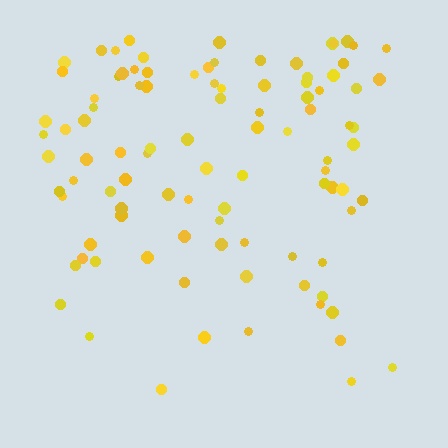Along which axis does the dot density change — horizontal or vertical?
Vertical.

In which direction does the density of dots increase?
From bottom to top, with the top side densest.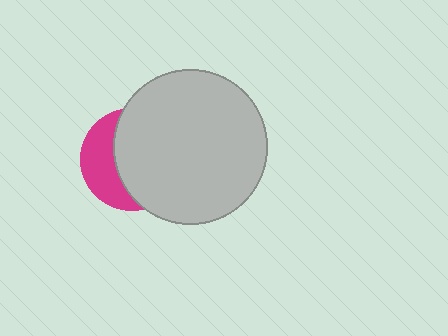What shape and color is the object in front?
The object in front is a light gray circle.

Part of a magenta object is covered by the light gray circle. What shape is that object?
It is a circle.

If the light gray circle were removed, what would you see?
You would see the complete magenta circle.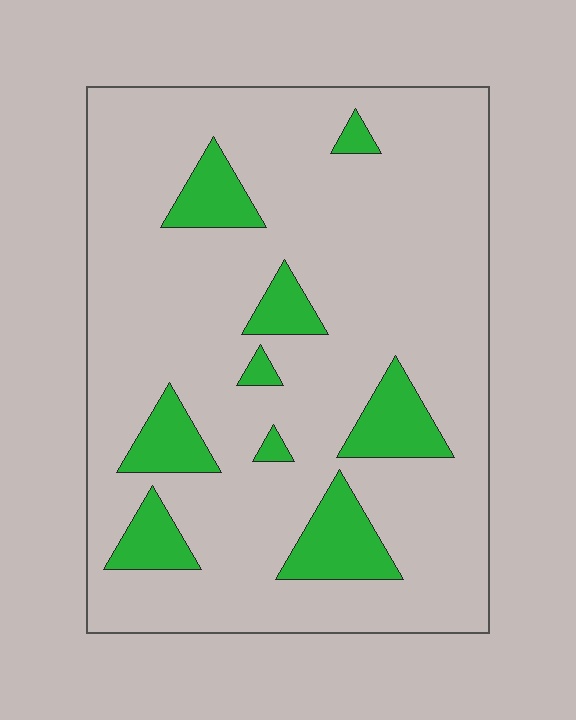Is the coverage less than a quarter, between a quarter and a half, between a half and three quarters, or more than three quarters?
Less than a quarter.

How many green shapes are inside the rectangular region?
9.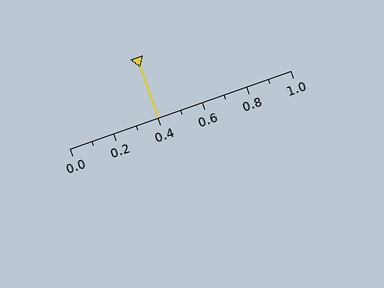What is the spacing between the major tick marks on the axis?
The major ticks are spaced 0.2 apart.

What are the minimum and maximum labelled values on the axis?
The axis runs from 0.0 to 1.0.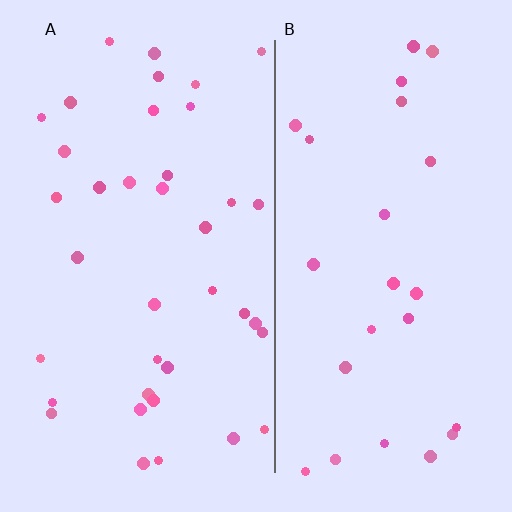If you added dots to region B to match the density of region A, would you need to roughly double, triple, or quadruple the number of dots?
Approximately double.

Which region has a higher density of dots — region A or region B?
A (the left).